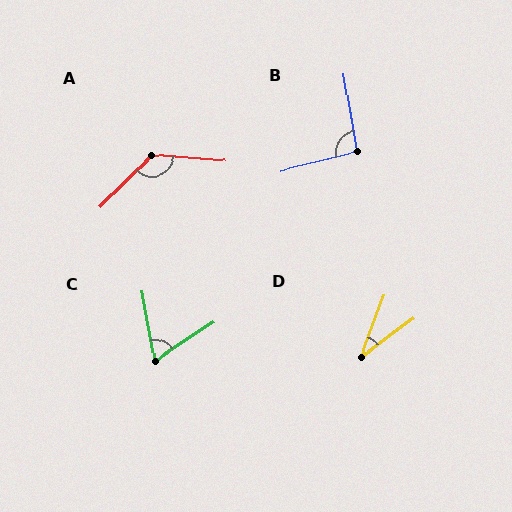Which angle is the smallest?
D, at approximately 33 degrees.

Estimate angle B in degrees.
Approximately 94 degrees.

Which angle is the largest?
A, at approximately 131 degrees.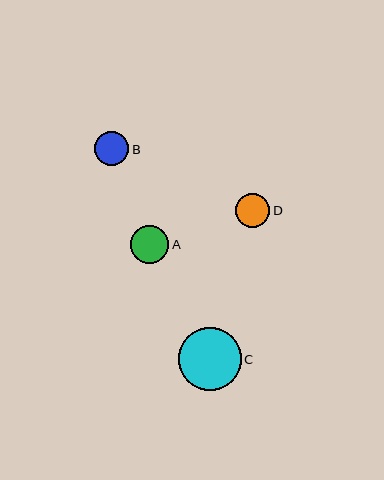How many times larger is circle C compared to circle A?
Circle C is approximately 1.7 times the size of circle A.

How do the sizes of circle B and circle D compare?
Circle B and circle D are approximately the same size.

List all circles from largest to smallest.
From largest to smallest: C, A, B, D.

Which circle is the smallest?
Circle D is the smallest with a size of approximately 34 pixels.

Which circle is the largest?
Circle C is the largest with a size of approximately 63 pixels.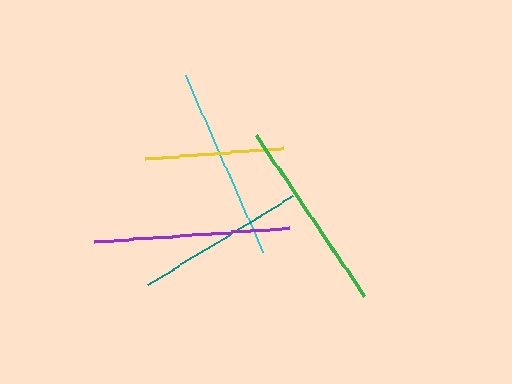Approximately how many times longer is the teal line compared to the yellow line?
The teal line is approximately 1.2 times the length of the yellow line.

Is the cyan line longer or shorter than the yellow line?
The cyan line is longer than the yellow line.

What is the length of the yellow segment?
The yellow segment is approximately 138 pixels long.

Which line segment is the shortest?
The yellow line is the shortest at approximately 138 pixels.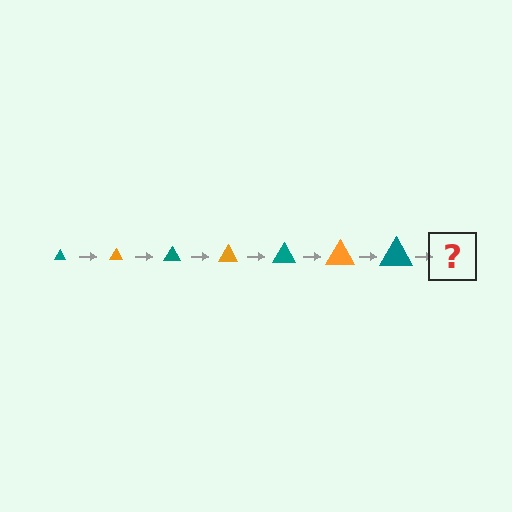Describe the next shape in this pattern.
It should be an orange triangle, larger than the previous one.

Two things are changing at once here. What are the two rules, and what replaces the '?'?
The two rules are that the triangle grows larger each step and the color cycles through teal and orange. The '?' should be an orange triangle, larger than the previous one.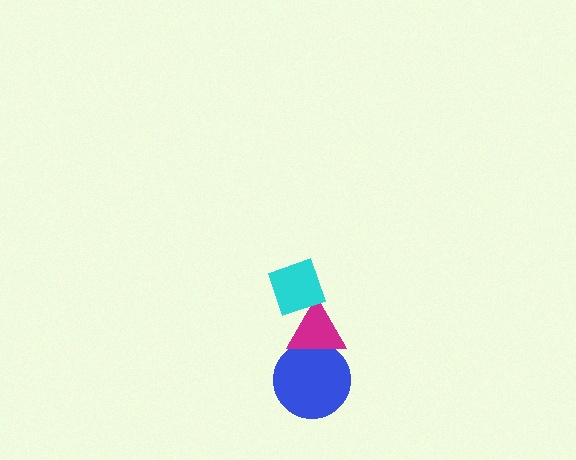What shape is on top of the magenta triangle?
The cyan diamond is on top of the magenta triangle.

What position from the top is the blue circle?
The blue circle is 3rd from the top.